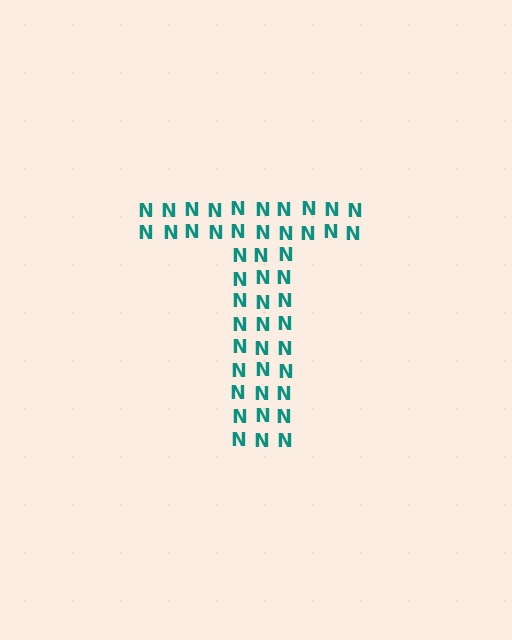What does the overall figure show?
The overall figure shows the letter T.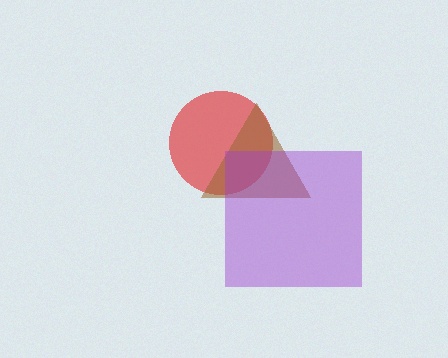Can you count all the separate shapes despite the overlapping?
Yes, there are 3 separate shapes.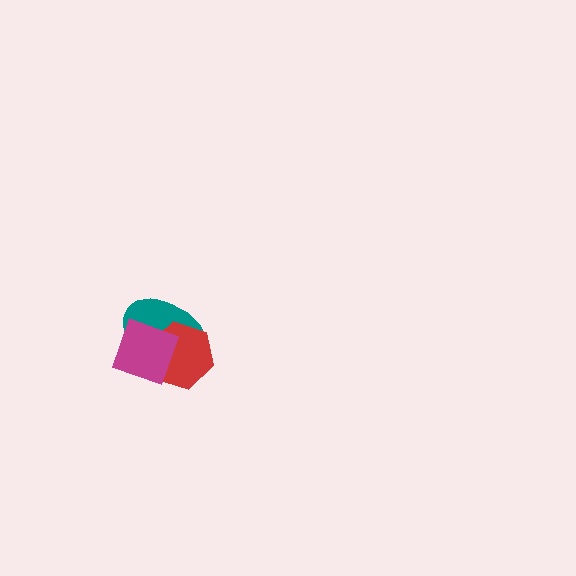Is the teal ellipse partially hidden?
Yes, it is partially covered by another shape.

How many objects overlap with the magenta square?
2 objects overlap with the magenta square.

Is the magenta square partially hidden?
No, no other shape covers it.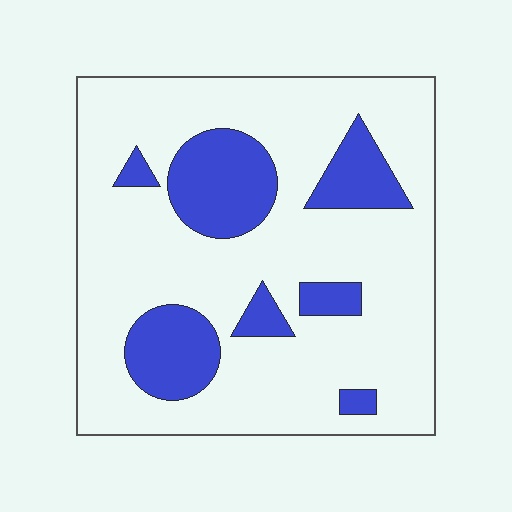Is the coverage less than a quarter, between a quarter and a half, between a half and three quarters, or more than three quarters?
Less than a quarter.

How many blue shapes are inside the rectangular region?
7.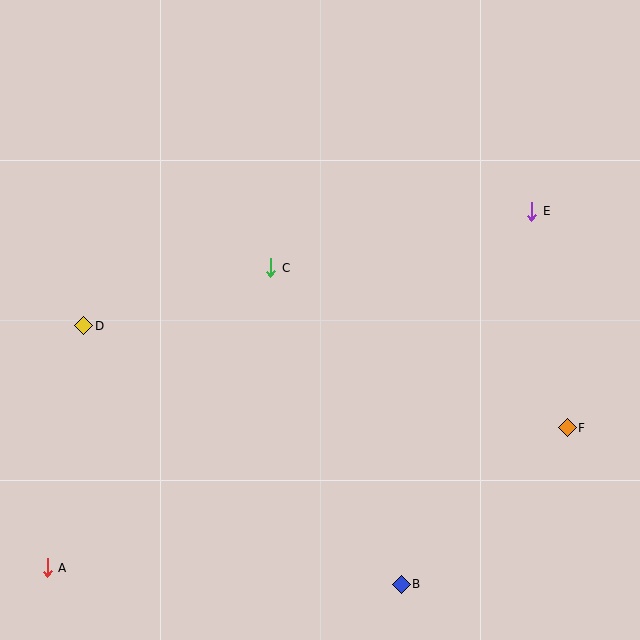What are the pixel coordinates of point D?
Point D is at (84, 326).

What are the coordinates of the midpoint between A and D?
The midpoint between A and D is at (66, 447).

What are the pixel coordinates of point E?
Point E is at (532, 211).